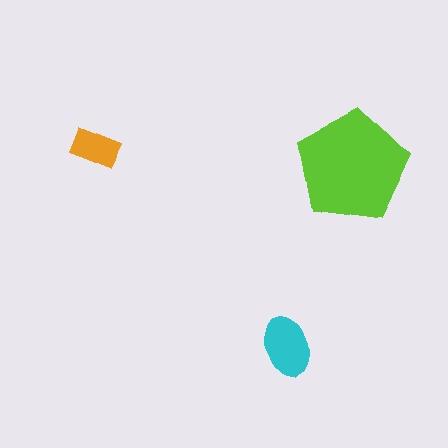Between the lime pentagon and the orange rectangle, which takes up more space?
The lime pentagon.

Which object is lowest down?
The cyan ellipse is bottommost.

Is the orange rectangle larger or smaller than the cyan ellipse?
Smaller.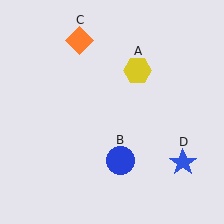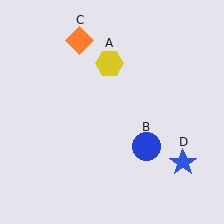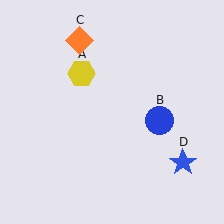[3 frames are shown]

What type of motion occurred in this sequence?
The yellow hexagon (object A), blue circle (object B) rotated counterclockwise around the center of the scene.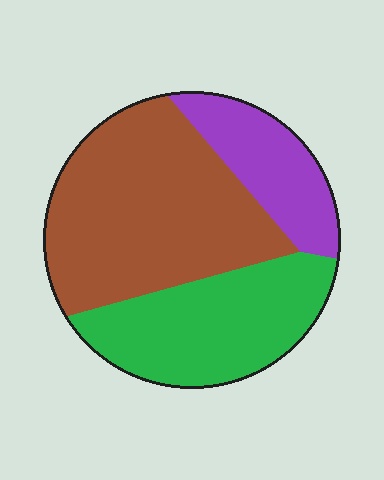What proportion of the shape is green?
Green covers roughly 30% of the shape.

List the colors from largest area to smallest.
From largest to smallest: brown, green, purple.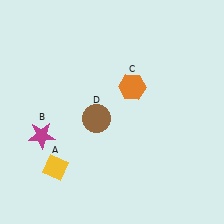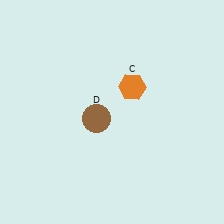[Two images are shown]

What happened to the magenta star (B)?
The magenta star (B) was removed in Image 2. It was in the bottom-left area of Image 1.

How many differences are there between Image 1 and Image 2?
There are 2 differences between the two images.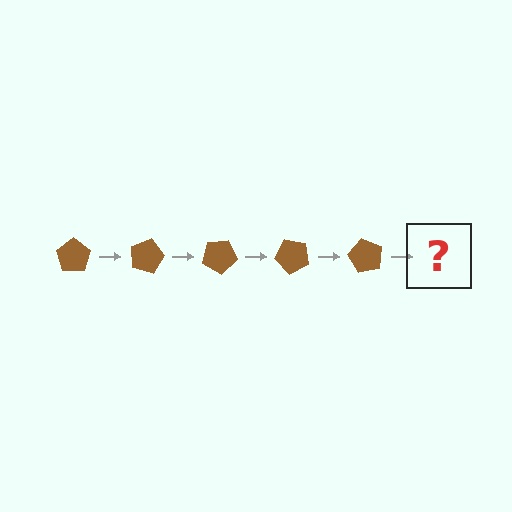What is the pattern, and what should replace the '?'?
The pattern is that the pentagon rotates 15 degrees each step. The '?' should be a brown pentagon rotated 75 degrees.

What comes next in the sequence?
The next element should be a brown pentagon rotated 75 degrees.